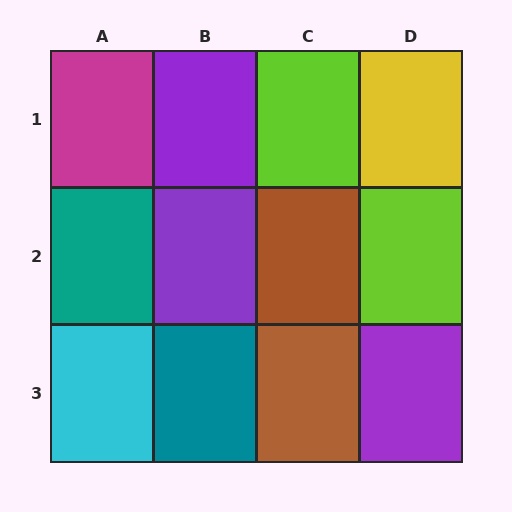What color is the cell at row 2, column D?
Lime.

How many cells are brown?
2 cells are brown.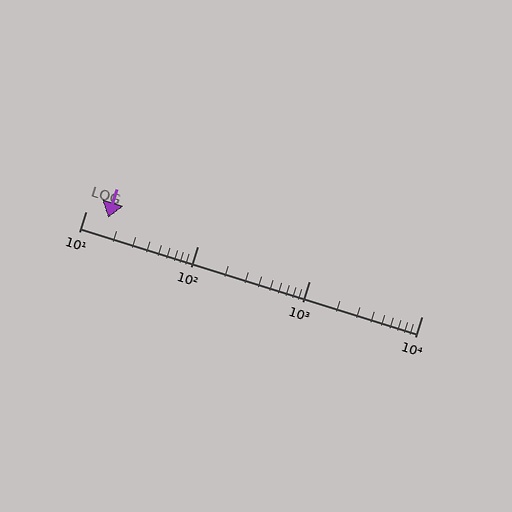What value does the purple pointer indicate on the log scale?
The pointer indicates approximately 16.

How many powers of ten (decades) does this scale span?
The scale spans 3 decades, from 10 to 10000.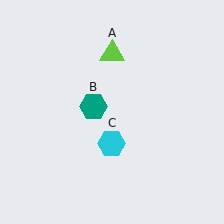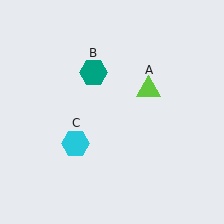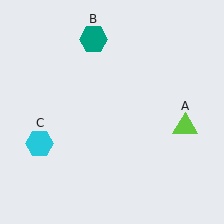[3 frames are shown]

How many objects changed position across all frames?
3 objects changed position: lime triangle (object A), teal hexagon (object B), cyan hexagon (object C).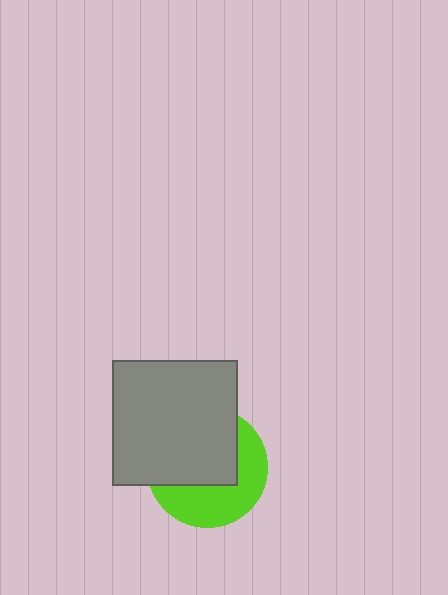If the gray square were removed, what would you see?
You would see the complete lime circle.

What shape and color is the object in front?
The object in front is a gray square.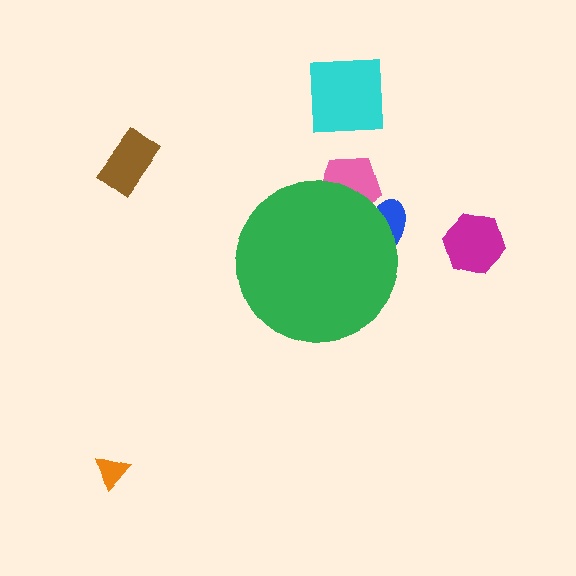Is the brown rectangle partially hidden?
No, the brown rectangle is fully visible.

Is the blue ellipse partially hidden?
Yes, the blue ellipse is partially hidden behind the green circle.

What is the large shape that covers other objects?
A green circle.